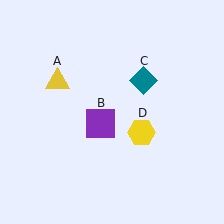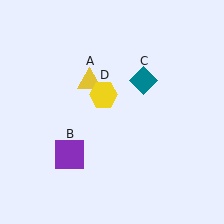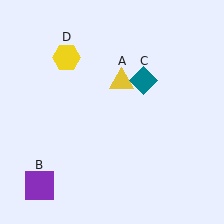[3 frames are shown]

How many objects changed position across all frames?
3 objects changed position: yellow triangle (object A), purple square (object B), yellow hexagon (object D).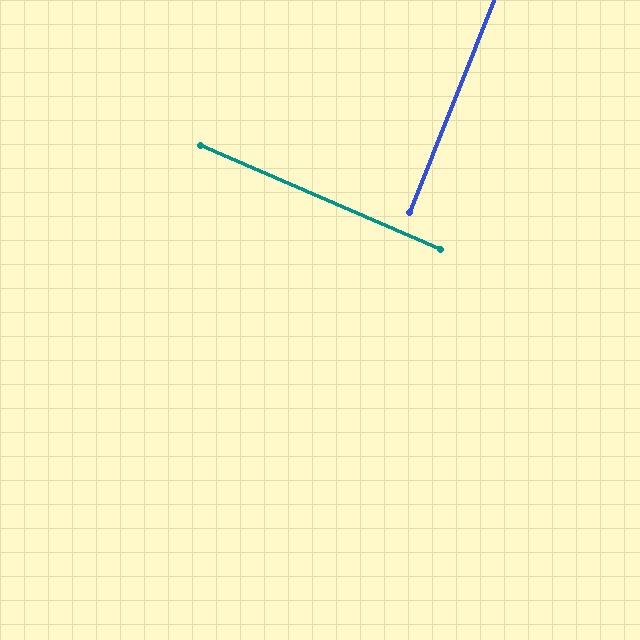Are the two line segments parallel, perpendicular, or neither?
Perpendicular — they meet at approximately 88°.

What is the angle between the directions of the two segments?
Approximately 88 degrees.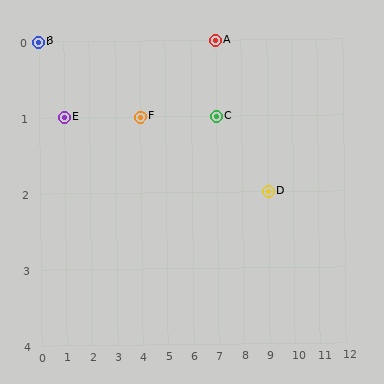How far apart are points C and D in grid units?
Points C and D are 2 columns and 1 row apart (about 2.2 grid units diagonally).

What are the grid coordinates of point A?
Point A is at grid coordinates (7, 0).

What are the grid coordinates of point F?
Point F is at grid coordinates (4, 1).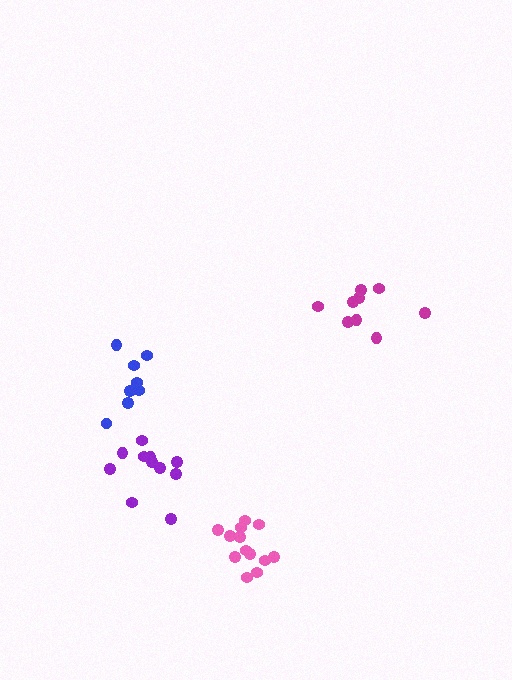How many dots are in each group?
Group 1: 11 dots, Group 2: 13 dots, Group 3: 9 dots, Group 4: 8 dots (41 total).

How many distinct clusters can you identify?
There are 4 distinct clusters.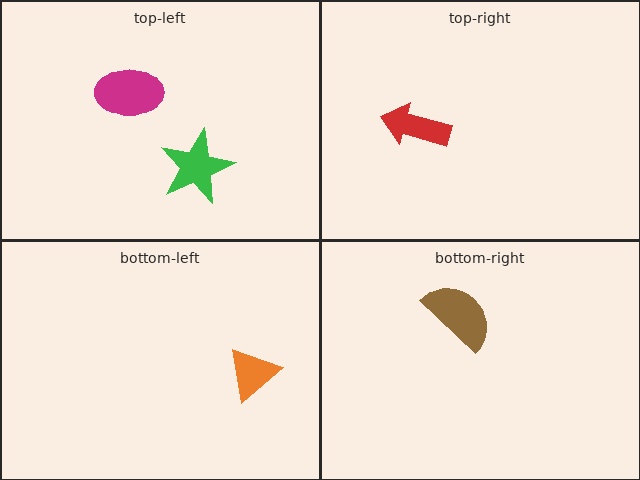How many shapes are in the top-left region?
2.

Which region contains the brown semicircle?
The bottom-right region.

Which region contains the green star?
The top-left region.